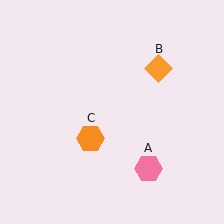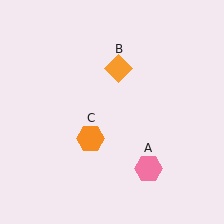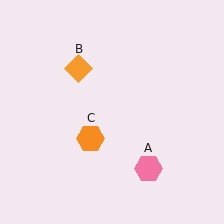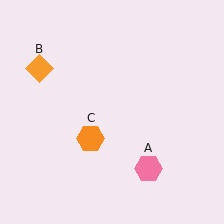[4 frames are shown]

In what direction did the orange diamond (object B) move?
The orange diamond (object B) moved left.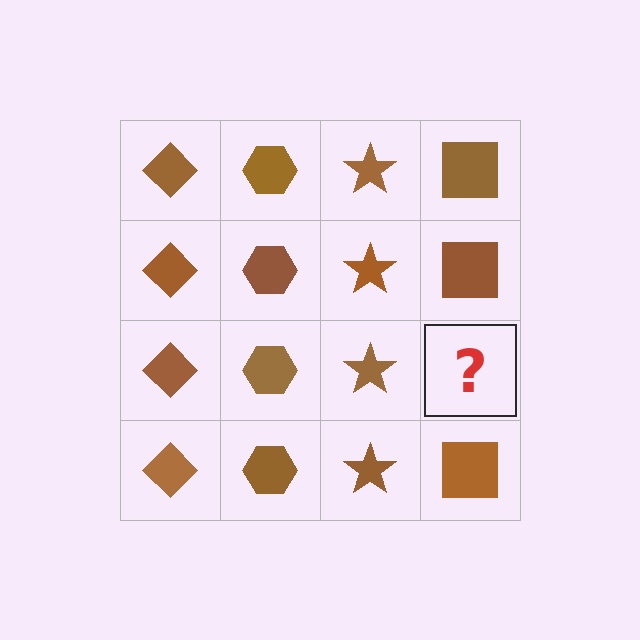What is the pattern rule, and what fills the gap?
The rule is that each column has a consistent shape. The gap should be filled with a brown square.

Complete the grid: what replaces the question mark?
The question mark should be replaced with a brown square.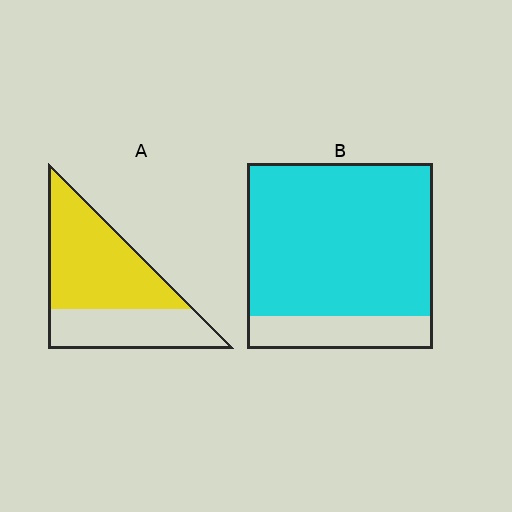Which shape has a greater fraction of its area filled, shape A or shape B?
Shape B.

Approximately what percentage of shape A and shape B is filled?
A is approximately 60% and B is approximately 80%.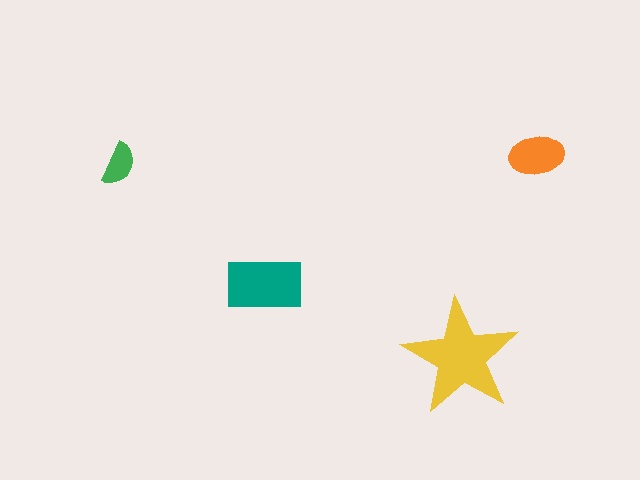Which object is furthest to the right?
The orange ellipse is rightmost.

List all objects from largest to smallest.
The yellow star, the teal rectangle, the orange ellipse, the green semicircle.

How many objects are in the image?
There are 4 objects in the image.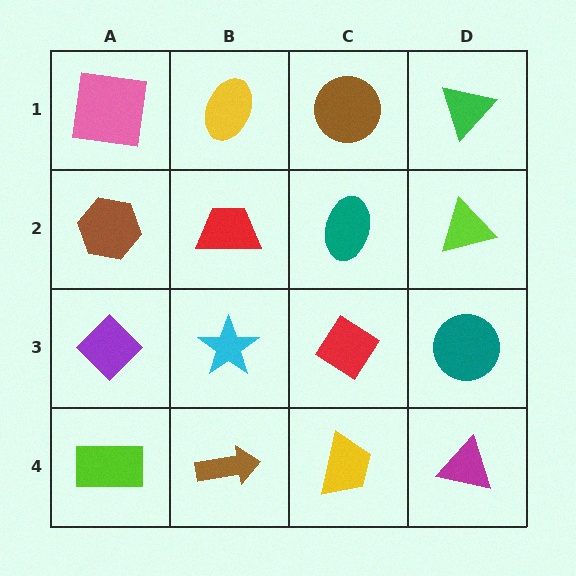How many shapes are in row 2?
4 shapes.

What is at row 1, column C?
A brown circle.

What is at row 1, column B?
A yellow ellipse.